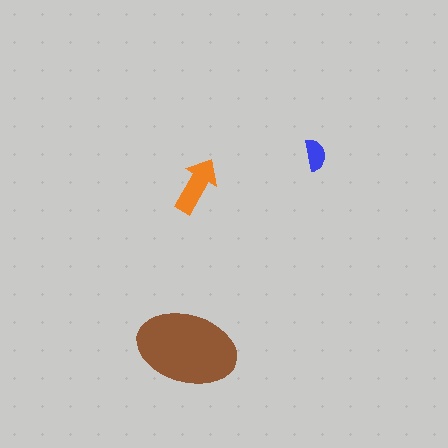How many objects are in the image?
There are 3 objects in the image.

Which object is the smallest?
The blue semicircle.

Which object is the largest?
The brown ellipse.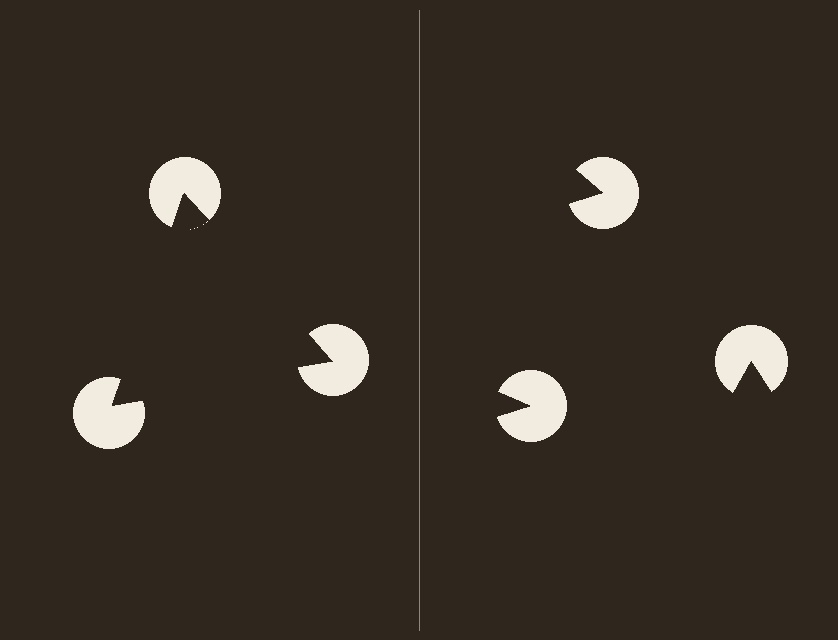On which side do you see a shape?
An illusory triangle appears on the left side. On the right side the wedge cuts are rotated, so no coherent shape forms.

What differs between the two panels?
The pac-man discs are positioned identically on both sides; only the wedge orientations differ. On the left they align to a triangle; on the right they are misaligned.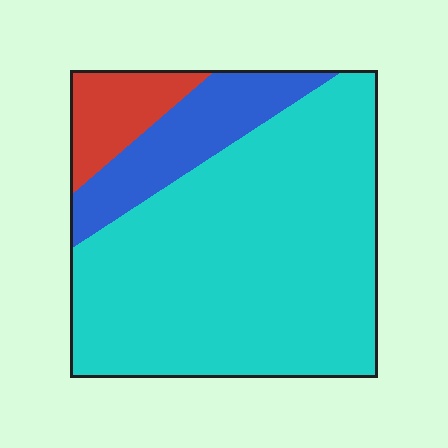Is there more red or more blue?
Blue.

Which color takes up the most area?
Cyan, at roughly 75%.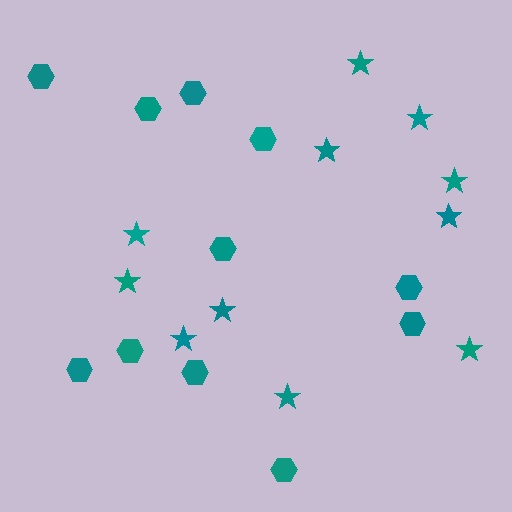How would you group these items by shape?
There are 2 groups: one group of hexagons (11) and one group of stars (11).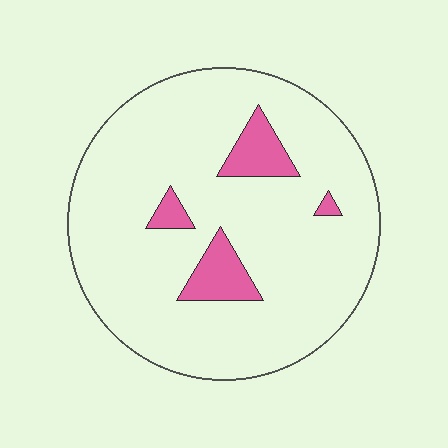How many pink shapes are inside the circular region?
4.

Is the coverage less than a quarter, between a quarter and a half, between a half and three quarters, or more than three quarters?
Less than a quarter.